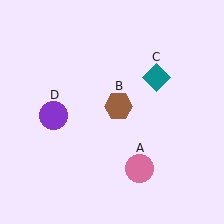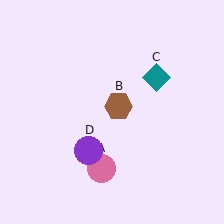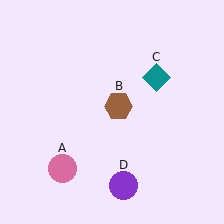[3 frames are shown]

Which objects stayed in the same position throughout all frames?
Brown hexagon (object B) and teal diamond (object C) remained stationary.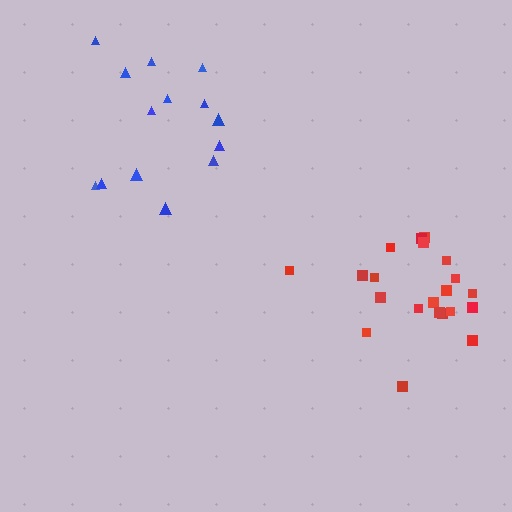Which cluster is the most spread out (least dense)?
Blue.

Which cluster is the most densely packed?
Red.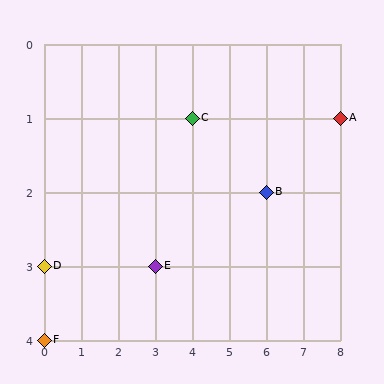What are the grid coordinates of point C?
Point C is at grid coordinates (4, 1).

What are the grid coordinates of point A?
Point A is at grid coordinates (8, 1).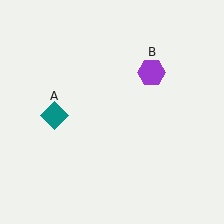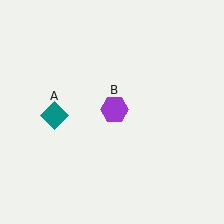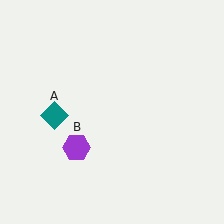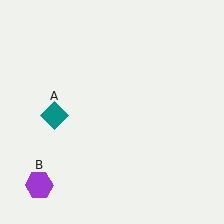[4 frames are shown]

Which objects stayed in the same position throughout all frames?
Teal diamond (object A) remained stationary.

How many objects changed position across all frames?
1 object changed position: purple hexagon (object B).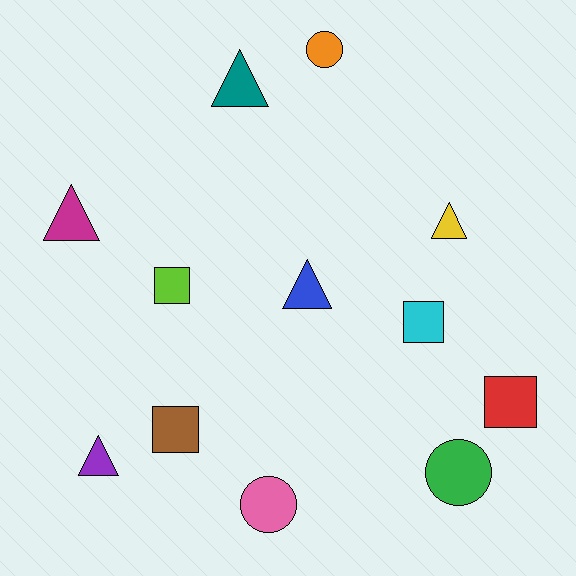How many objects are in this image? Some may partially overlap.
There are 12 objects.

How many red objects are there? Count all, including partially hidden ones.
There is 1 red object.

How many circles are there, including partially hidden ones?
There are 3 circles.